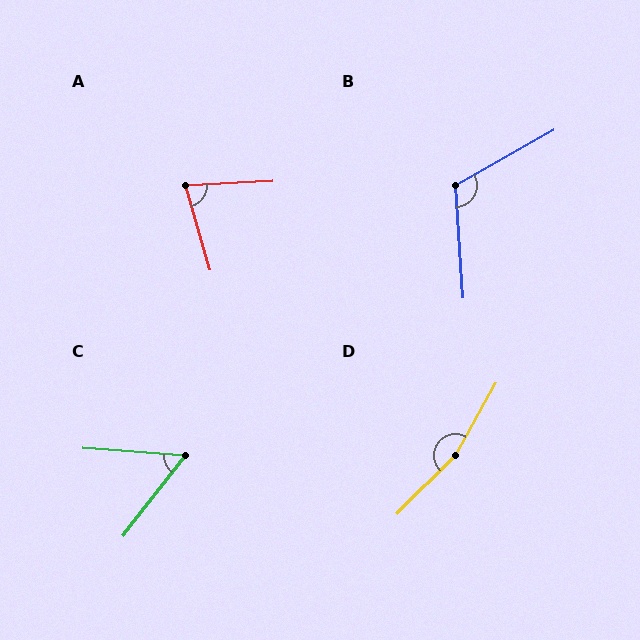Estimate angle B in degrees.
Approximately 116 degrees.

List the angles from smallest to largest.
C (56°), A (77°), B (116°), D (164°).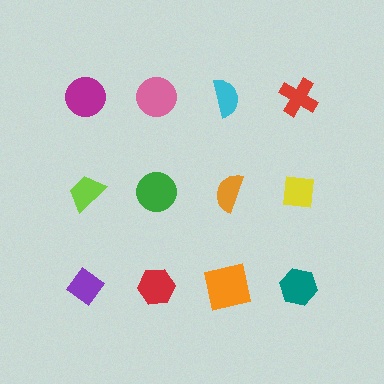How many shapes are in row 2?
4 shapes.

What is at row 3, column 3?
An orange square.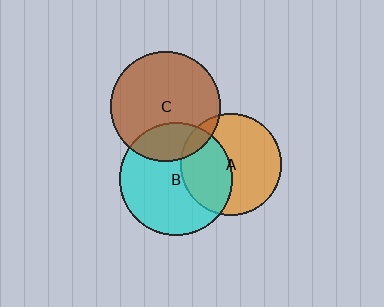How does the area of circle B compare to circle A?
Approximately 1.3 times.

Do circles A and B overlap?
Yes.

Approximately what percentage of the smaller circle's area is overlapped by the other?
Approximately 40%.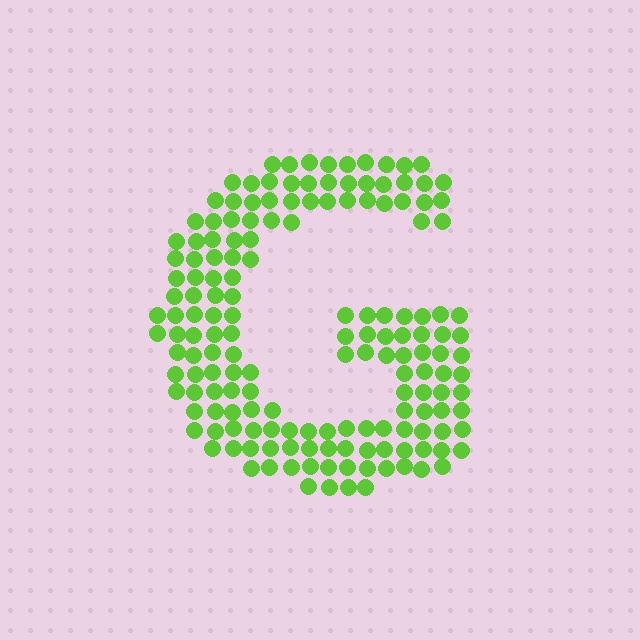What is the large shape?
The large shape is the letter G.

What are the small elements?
The small elements are circles.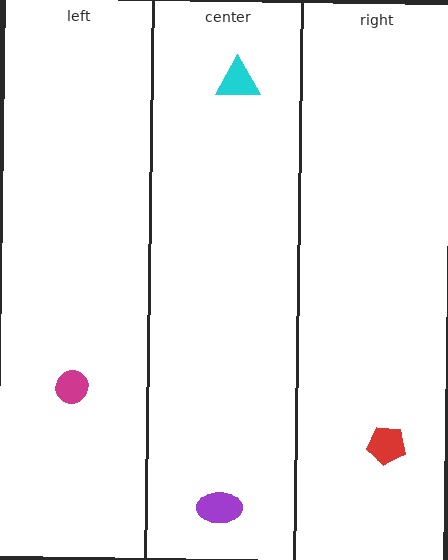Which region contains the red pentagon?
The right region.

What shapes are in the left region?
The magenta circle.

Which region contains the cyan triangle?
The center region.